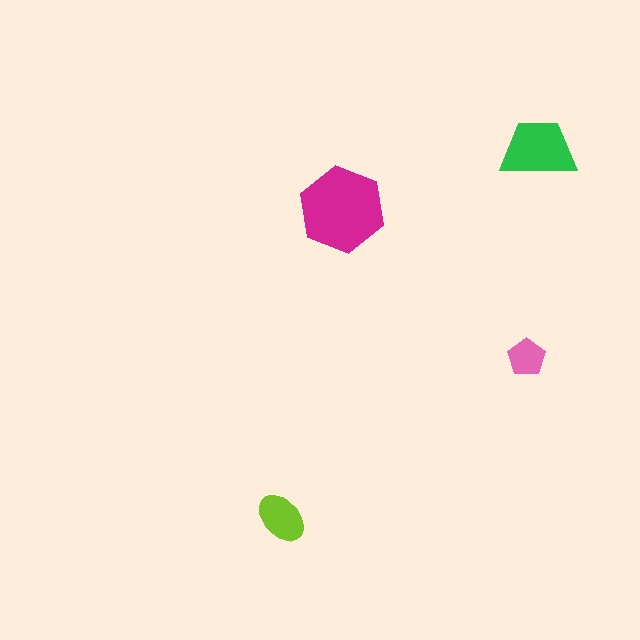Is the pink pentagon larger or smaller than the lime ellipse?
Smaller.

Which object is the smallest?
The pink pentagon.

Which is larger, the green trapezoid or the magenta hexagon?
The magenta hexagon.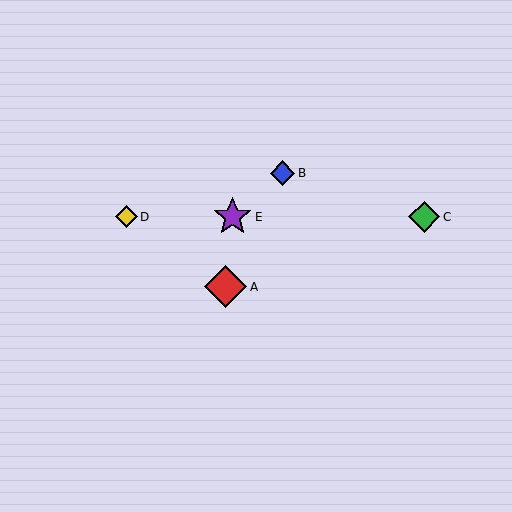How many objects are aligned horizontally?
3 objects (C, D, E) are aligned horizontally.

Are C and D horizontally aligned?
Yes, both are at y≈217.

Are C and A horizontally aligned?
No, C is at y≈217 and A is at y≈287.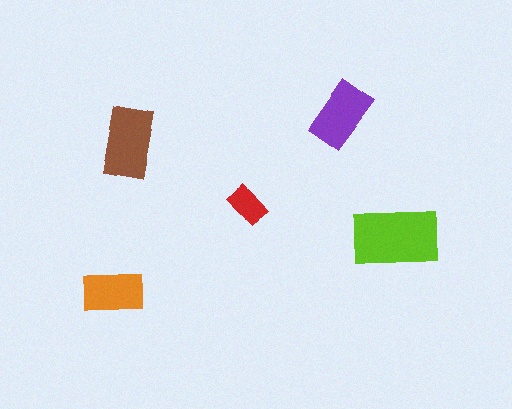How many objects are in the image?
There are 5 objects in the image.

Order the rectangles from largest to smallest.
the lime one, the brown one, the purple one, the orange one, the red one.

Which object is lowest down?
The orange rectangle is bottommost.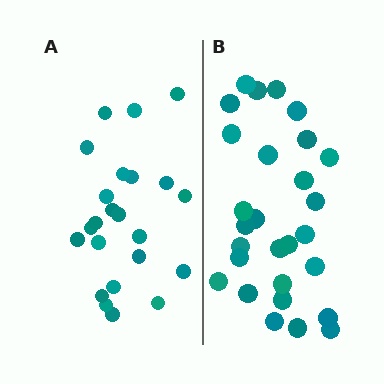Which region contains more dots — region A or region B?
Region B (the right region) has more dots.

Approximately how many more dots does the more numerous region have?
Region B has about 5 more dots than region A.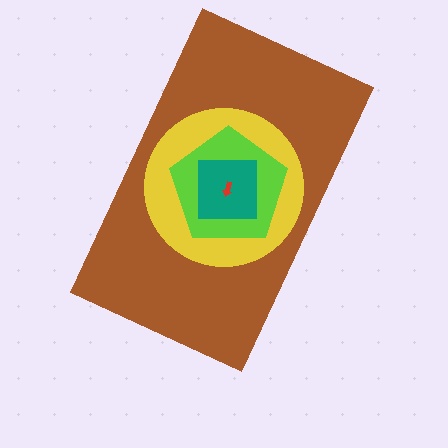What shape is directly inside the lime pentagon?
The teal square.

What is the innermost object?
The red arrow.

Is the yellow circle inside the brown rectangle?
Yes.